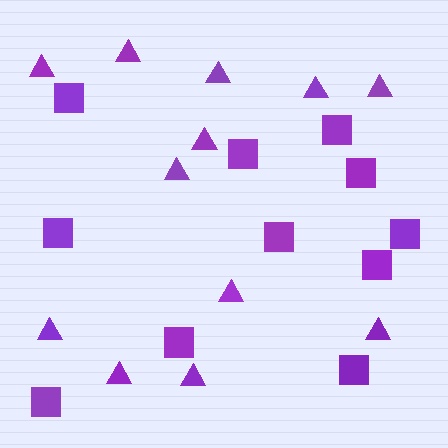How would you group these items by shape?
There are 2 groups: one group of triangles (12) and one group of squares (11).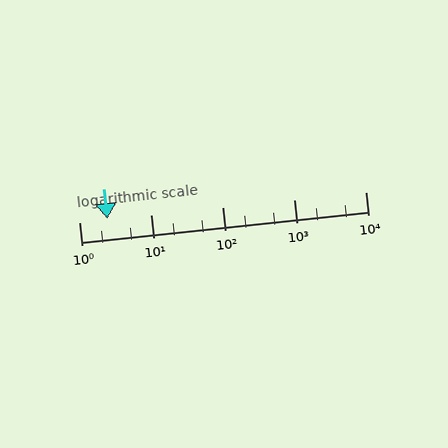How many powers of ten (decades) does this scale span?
The scale spans 4 decades, from 1 to 10000.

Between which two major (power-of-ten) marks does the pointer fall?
The pointer is between 1 and 10.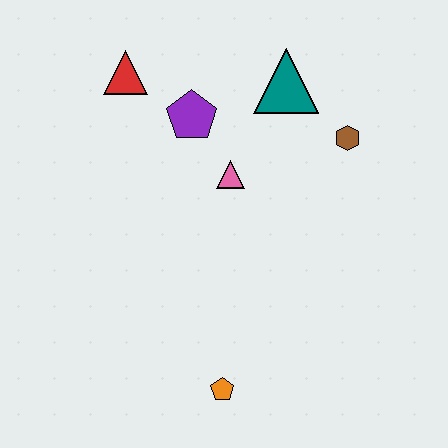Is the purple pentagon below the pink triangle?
No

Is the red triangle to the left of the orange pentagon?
Yes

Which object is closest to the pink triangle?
The purple pentagon is closest to the pink triangle.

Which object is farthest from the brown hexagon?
The orange pentagon is farthest from the brown hexagon.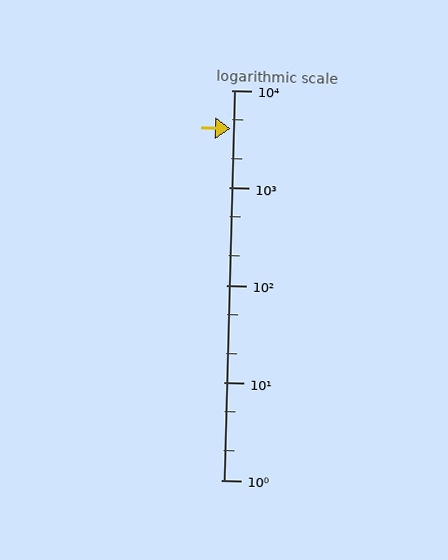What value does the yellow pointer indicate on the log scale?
The pointer indicates approximately 4000.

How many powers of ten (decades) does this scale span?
The scale spans 4 decades, from 1 to 10000.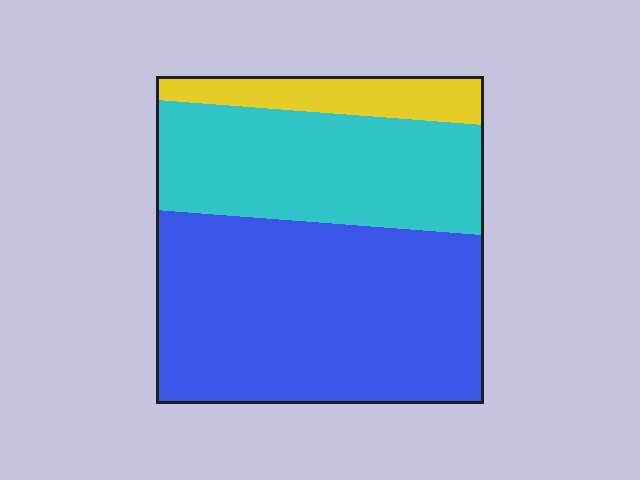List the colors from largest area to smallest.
From largest to smallest: blue, cyan, yellow.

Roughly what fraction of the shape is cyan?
Cyan covers 34% of the shape.